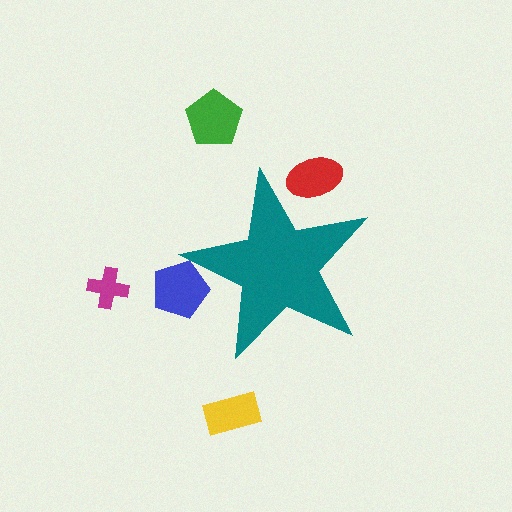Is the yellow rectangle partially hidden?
No, the yellow rectangle is fully visible.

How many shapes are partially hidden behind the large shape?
2 shapes are partially hidden.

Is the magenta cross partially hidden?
No, the magenta cross is fully visible.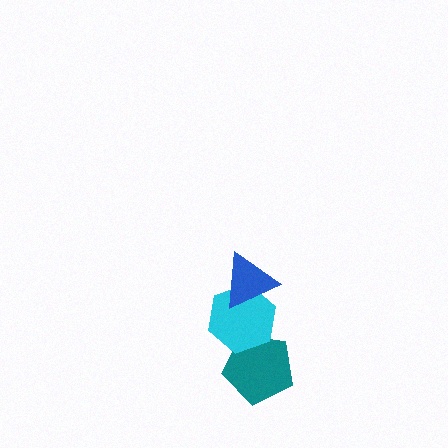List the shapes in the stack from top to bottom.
From top to bottom: the blue triangle, the cyan hexagon, the teal pentagon.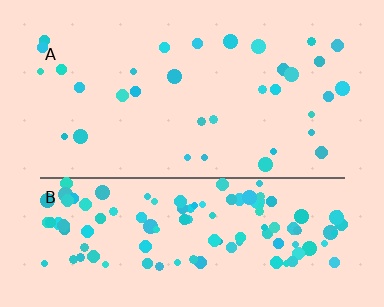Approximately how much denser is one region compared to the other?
Approximately 3.7× — region B over region A.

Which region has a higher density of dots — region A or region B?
B (the bottom).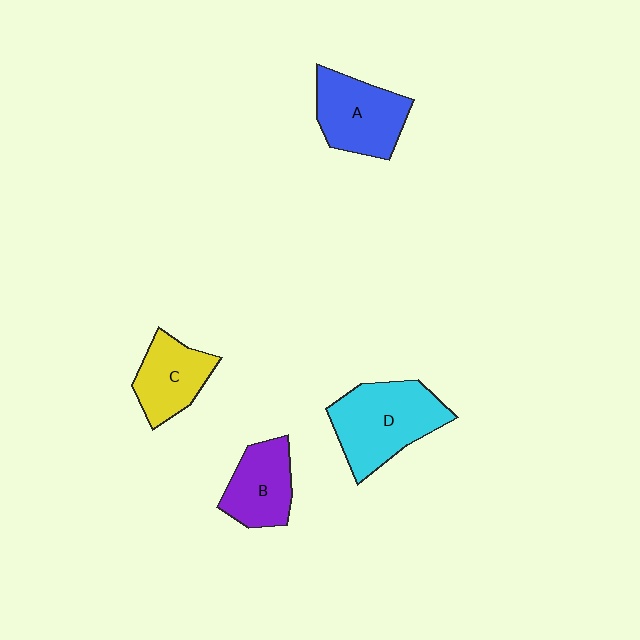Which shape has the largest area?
Shape D (cyan).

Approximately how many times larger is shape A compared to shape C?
Approximately 1.2 times.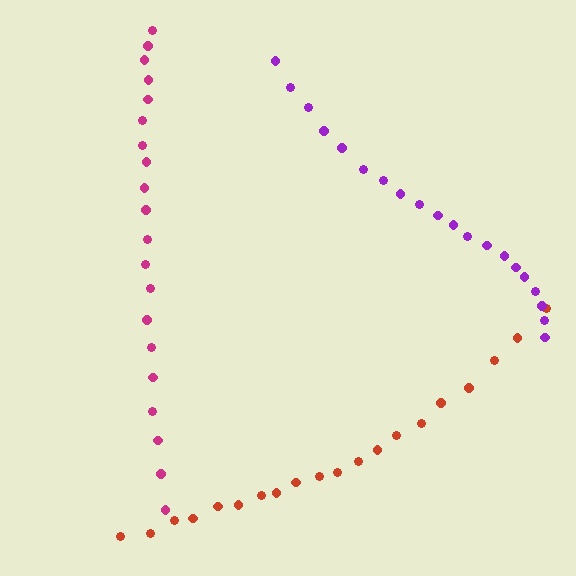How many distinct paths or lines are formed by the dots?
There are 3 distinct paths.